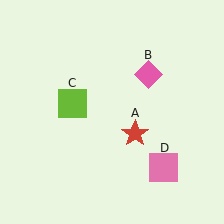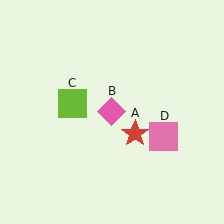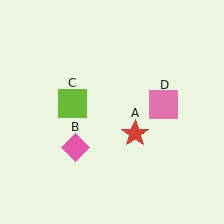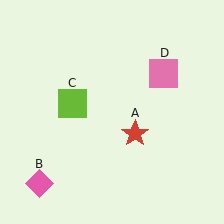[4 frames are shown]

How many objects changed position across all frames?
2 objects changed position: pink diamond (object B), pink square (object D).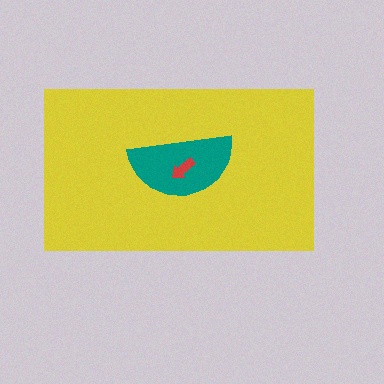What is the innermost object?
The red arrow.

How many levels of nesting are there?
3.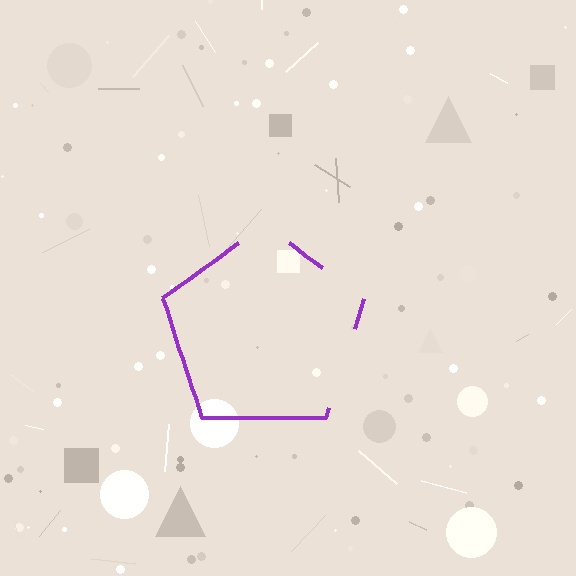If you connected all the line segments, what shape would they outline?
They would outline a pentagon.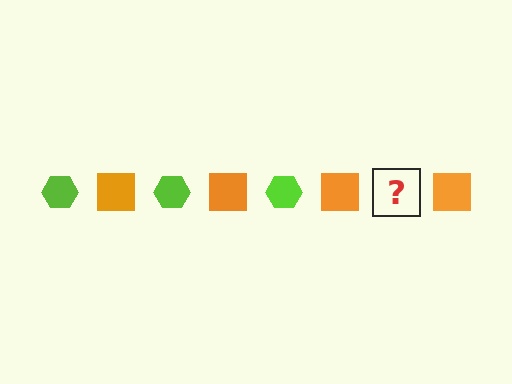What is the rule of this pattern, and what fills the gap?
The rule is that the pattern alternates between lime hexagon and orange square. The gap should be filled with a lime hexagon.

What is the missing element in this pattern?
The missing element is a lime hexagon.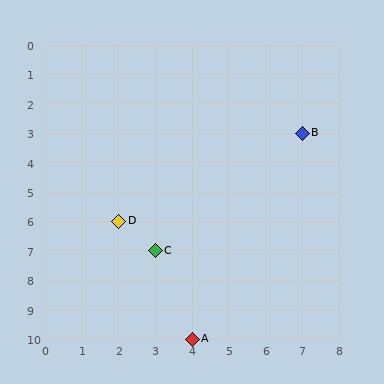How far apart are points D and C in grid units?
Points D and C are 1 column and 1 row apart (about 1.4 grid units diagonally).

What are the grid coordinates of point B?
Point B is at grid coordinates (7, 3).